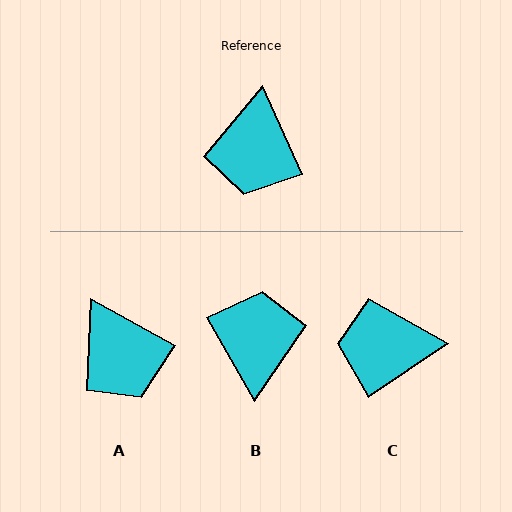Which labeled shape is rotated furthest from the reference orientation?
B, about 174 degrees away.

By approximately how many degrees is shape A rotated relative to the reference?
Approximately 37 degrees counter-clockwise.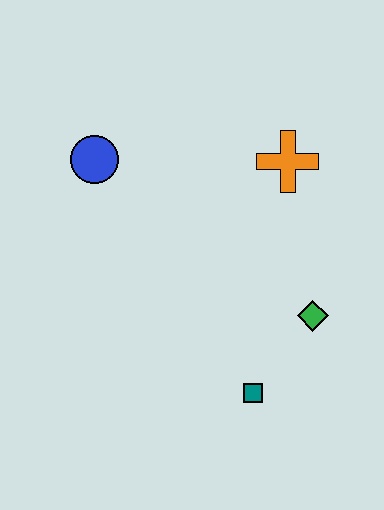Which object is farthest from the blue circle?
The teal square is farthest from the blue circle.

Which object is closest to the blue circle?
The orange cross is closest to the blue circle.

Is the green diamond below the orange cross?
Yes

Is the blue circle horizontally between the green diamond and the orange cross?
No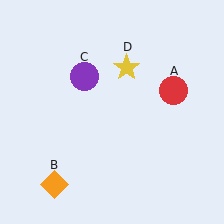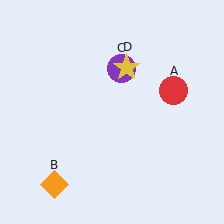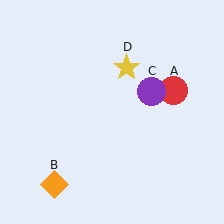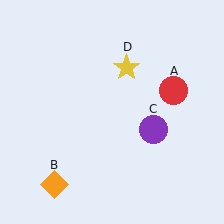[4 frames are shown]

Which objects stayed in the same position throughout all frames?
Red circle (object A) and orange diamond (object B) and yellow star (object D) remained stationary.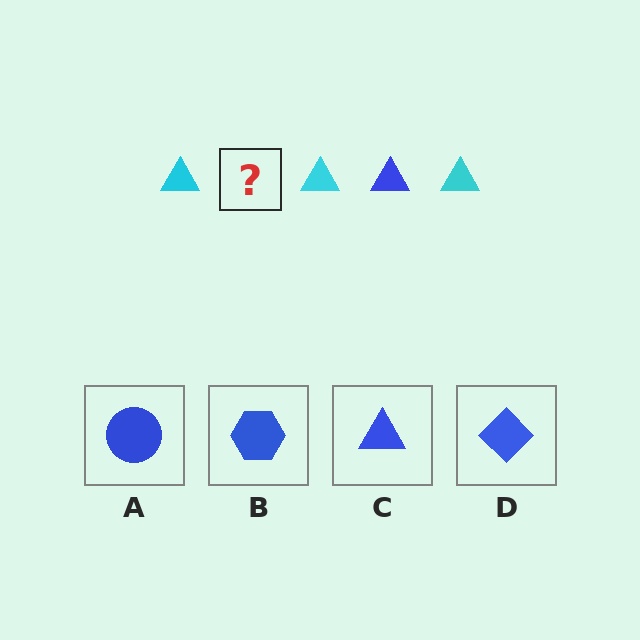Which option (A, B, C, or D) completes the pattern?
C.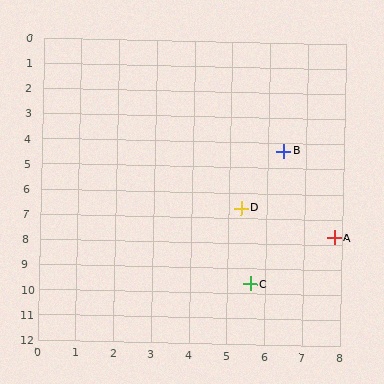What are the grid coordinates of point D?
Point D is at approximately (5.3, 6.6).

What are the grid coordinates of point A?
Point A is at approximately (7.8, 7.7).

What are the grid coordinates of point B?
Point B is at approximately (6.4, 4.3).